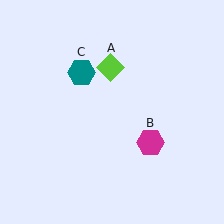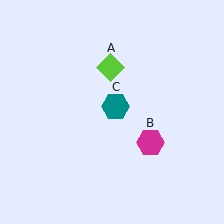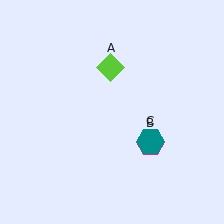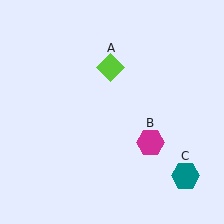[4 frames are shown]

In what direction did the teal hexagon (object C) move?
The teal hexagon (object C) moved down and to the right.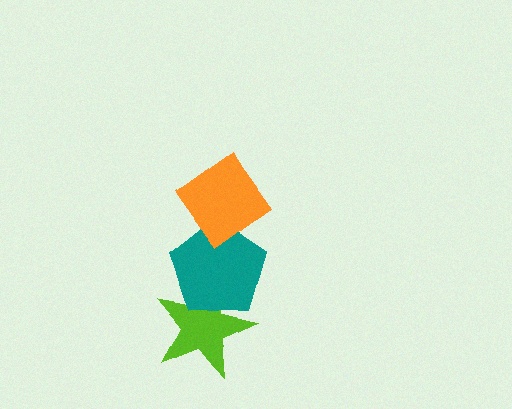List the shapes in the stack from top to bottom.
From top to bottom: the orange diamond, the teal pentagon, the lime star.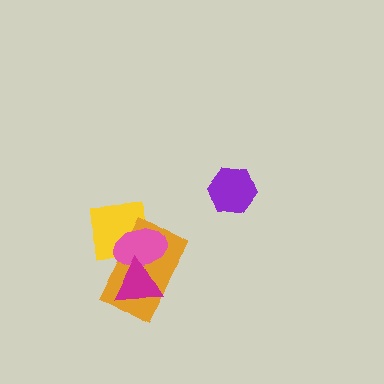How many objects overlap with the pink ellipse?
3 objects overlap with the pink ellipse.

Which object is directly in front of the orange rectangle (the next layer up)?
The pink ellipse is directly in front of the orange rectangle.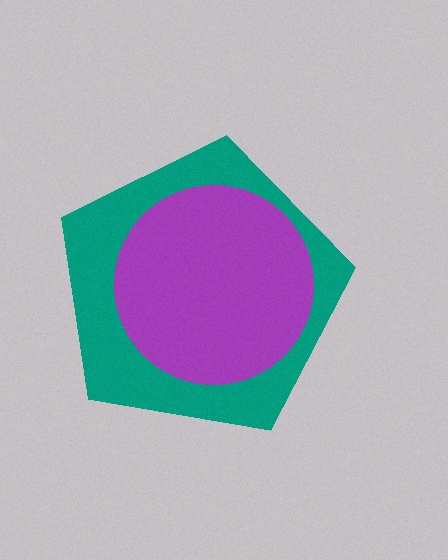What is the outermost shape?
The teal pentagon.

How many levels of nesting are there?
2.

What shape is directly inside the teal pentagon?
The purple circle.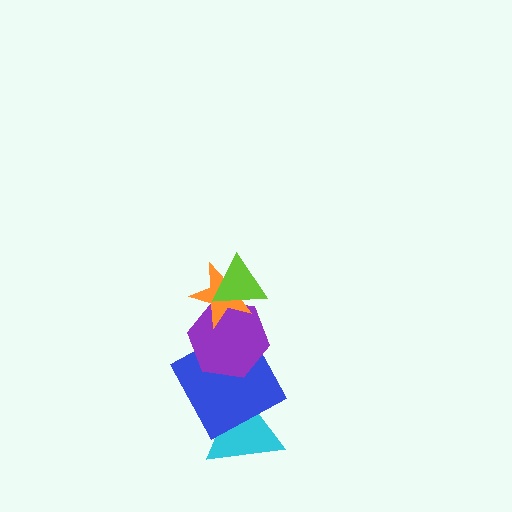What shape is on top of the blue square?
The purple hexagon is on top of the blue square.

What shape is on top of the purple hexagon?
The orange star is on top of the purple hexagon.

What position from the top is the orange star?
The orange star is 2nd from the top.